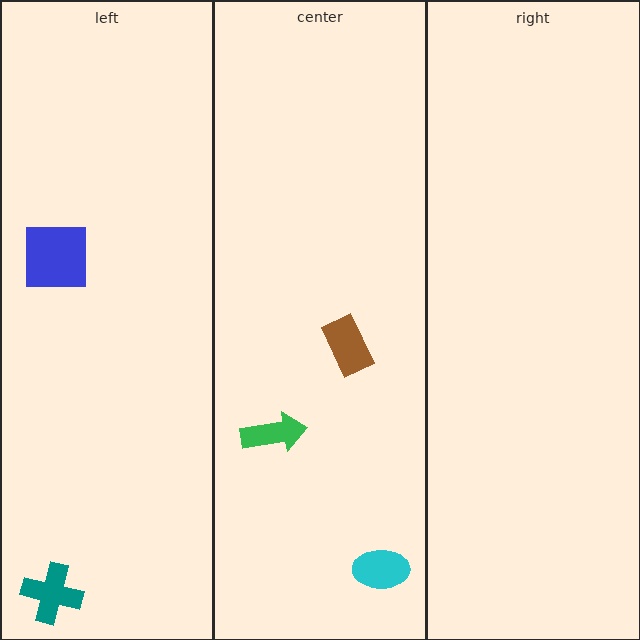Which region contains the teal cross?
The left region.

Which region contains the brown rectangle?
The center region.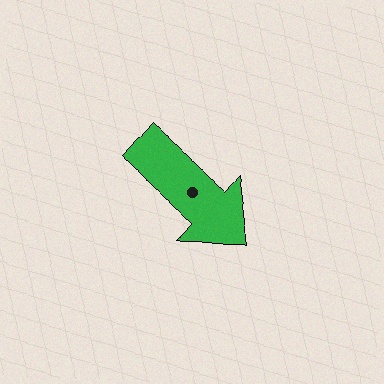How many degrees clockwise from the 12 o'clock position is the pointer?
Approximately 132 degrees.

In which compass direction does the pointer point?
Southeast.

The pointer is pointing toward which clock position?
Roughly 4 o'clock.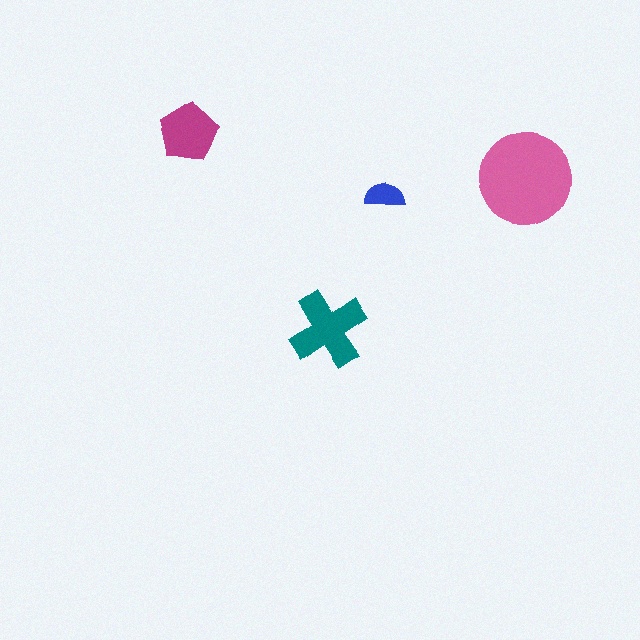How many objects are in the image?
There are 4 objects in the image.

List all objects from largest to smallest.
The pink circle, the teal cross, the magenta pentagon, the blue semicircle.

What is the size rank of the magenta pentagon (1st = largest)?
3rd.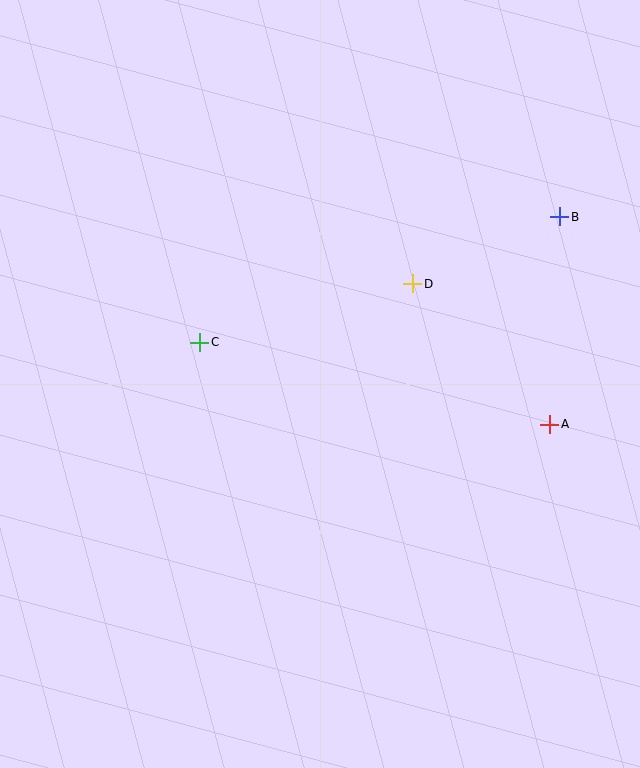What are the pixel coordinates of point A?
Point A is at (550, 424).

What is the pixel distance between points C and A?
The distance between C and A is 360 pixels.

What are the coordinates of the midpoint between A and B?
The midpoint between A and B is at (555, 321).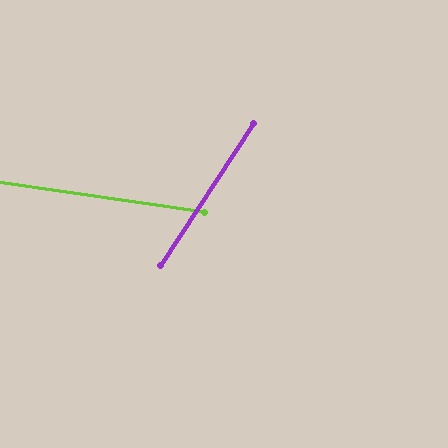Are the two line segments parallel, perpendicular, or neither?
Neither parallel nor perpendicular — they differ by about 65°.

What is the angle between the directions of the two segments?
Approximately 65 degrees.